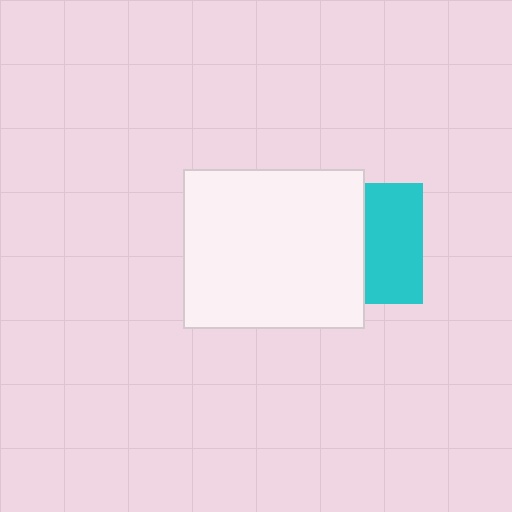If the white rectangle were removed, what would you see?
You would see the complete cyan square.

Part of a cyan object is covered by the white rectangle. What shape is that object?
It is a square.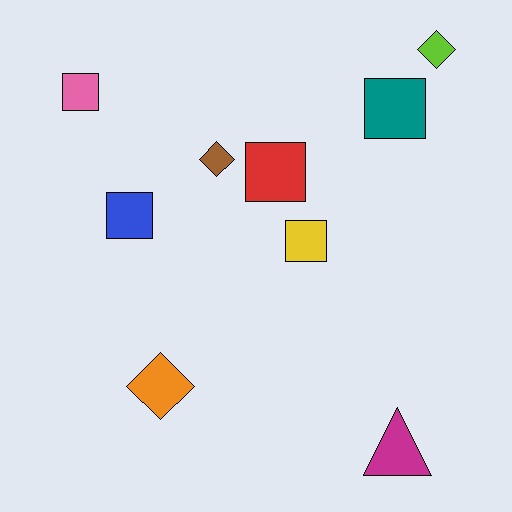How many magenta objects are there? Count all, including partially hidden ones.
There is 1 magenta object.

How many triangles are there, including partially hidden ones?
There is 1 triangle.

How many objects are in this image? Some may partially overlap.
There are 9 objects.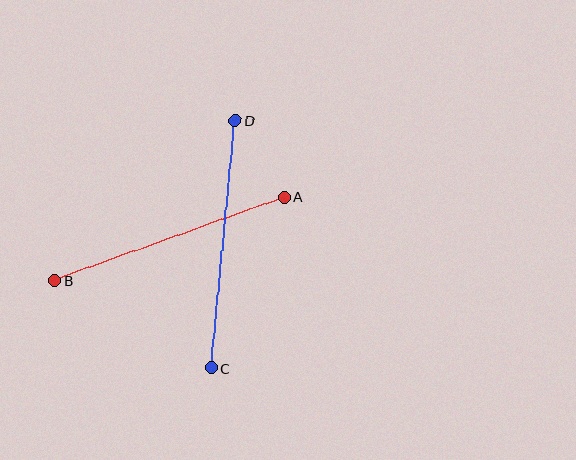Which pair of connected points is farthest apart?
Points C and D are farthest apart.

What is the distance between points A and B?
The distance is approximately 244 pixels.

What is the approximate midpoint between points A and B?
The midpoint is at approximately (169, 239) pixels.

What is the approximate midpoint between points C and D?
The midpoint is at approximately (223, 244) pixels.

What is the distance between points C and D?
The distance is approximately 249 pixels.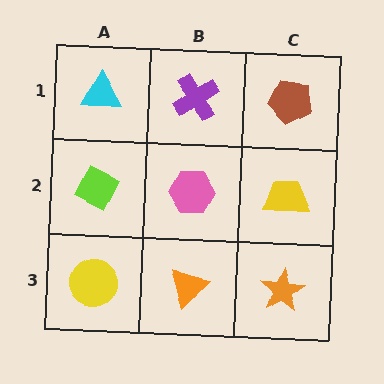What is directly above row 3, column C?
A yellow trapezoid.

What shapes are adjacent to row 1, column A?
A lime diamond (row 2, column A), a purple cross (row 1, column B).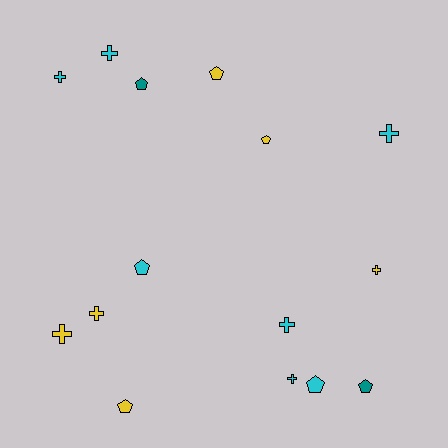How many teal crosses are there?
There are no teal crosses.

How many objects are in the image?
There are 15 objects.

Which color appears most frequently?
Cyan, with 7 objects.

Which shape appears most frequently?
Cross, with 8 objects.